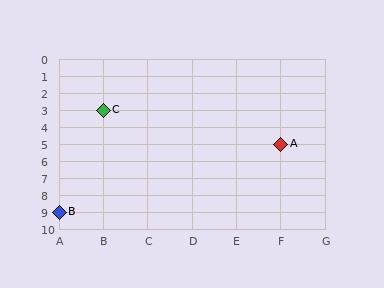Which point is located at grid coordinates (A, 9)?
Point B is at (A, 9).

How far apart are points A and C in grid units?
Points A and C are 4 columns and 2 rows apart (about 4.5 grid units diagonally).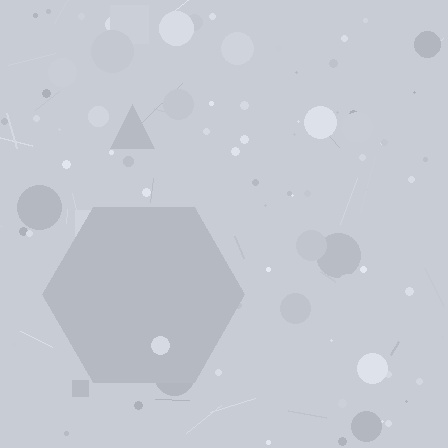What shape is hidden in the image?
A hexagon is hidden in the image.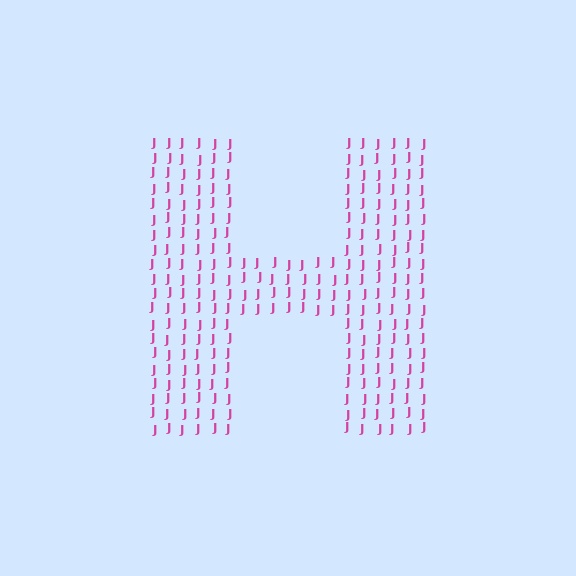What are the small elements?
The small elements are letter J's.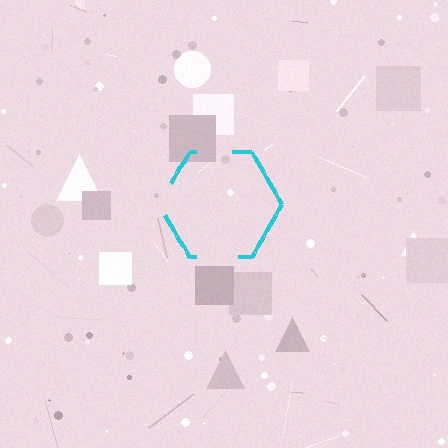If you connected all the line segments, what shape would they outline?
They would outline a hexagon.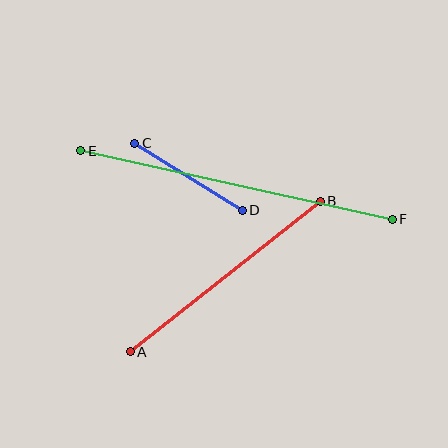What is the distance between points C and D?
The distance is approximately 126 pixels.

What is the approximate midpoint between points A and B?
The midpoint is at approximately (225, 276) pixels.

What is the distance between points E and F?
The distance is approximately 319 pixels.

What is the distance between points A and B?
The distance is approximately 242 pixels.